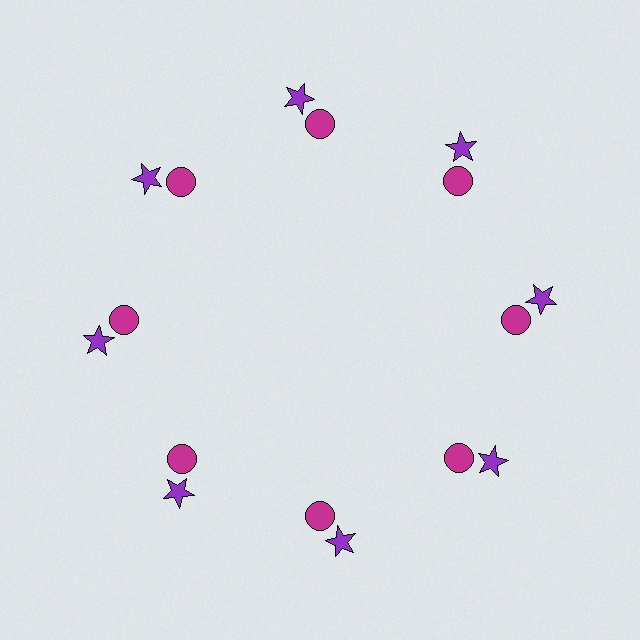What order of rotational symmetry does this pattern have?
This pattern has 8-fold rotational symmetry.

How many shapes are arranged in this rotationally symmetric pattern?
There are 16 shapes, arranged in 8 groups of 2.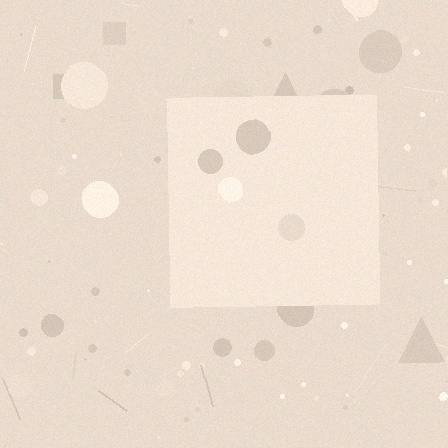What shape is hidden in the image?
A square is hidden in the image.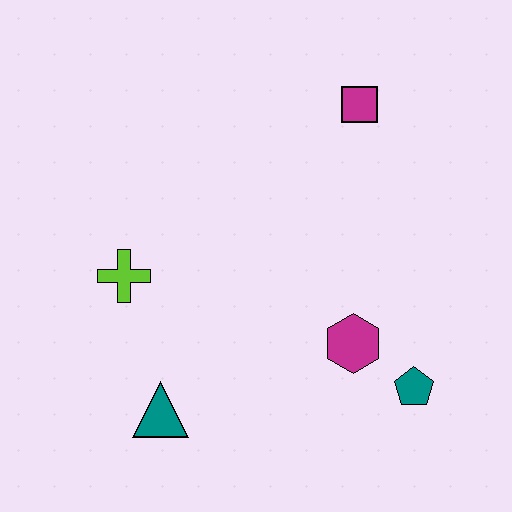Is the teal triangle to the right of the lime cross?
Yes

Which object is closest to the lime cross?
The teal triangle is closest to the lime cross.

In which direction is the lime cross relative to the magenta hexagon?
The lime cross is to the left of the magenta hexagon.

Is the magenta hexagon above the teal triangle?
Yes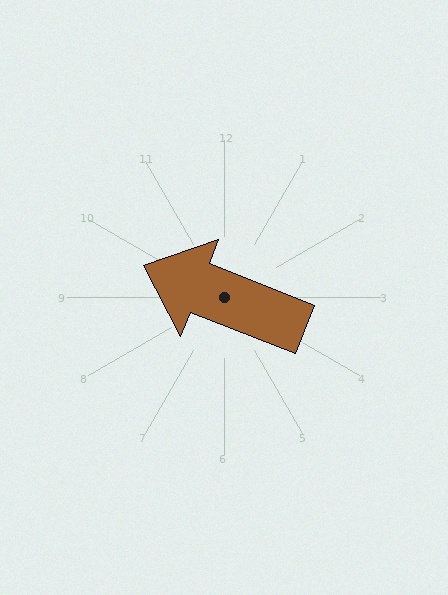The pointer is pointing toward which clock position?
Roughly 10 o'clock.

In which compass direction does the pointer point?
West.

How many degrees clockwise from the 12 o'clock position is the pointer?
Approximately 292 degrees.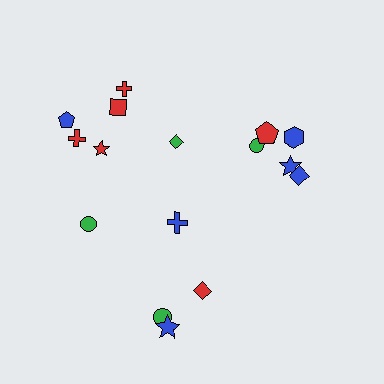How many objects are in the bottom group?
There are 4 objects.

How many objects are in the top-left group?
There are 7 objects.